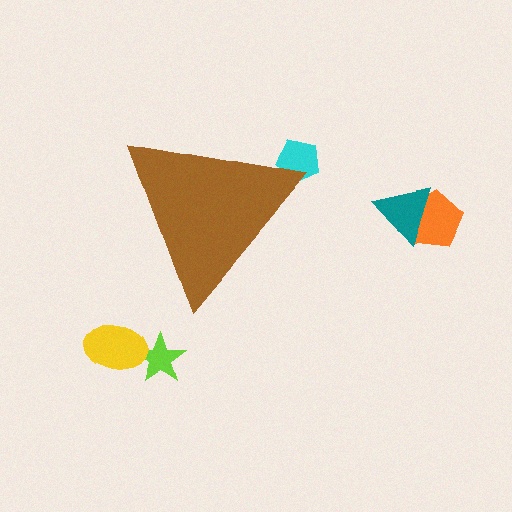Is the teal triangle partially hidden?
No, the teal triangle is fully visible.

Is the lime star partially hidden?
No, the lime star is fully visible.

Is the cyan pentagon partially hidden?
Yes, the cyan pentagon is partially hidden behind the brown triangle.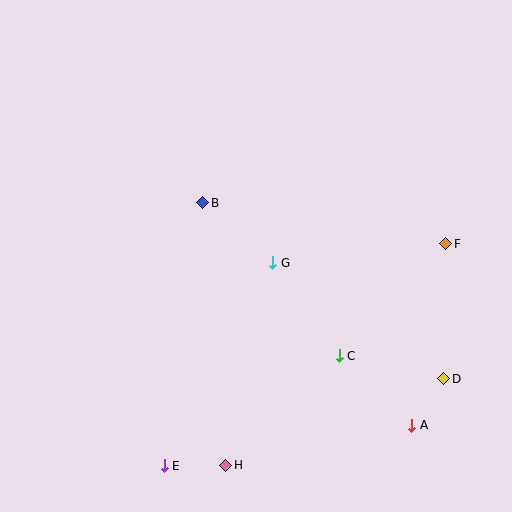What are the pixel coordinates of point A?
Point A is at (412, 425).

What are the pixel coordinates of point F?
Point F is at (446, 244).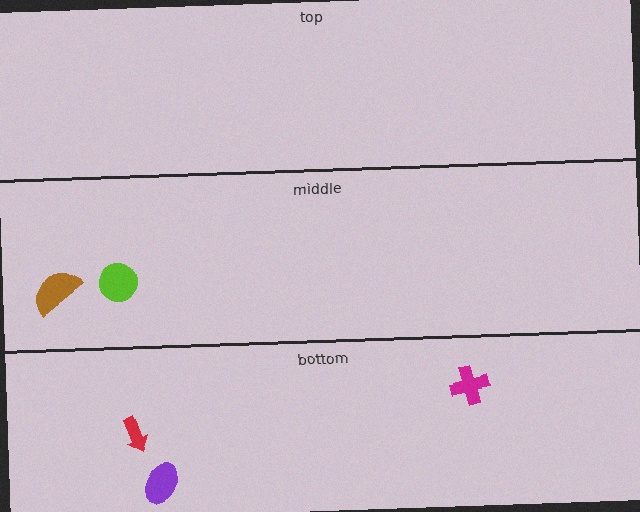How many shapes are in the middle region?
2.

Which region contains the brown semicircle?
The middle region.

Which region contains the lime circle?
The middle region.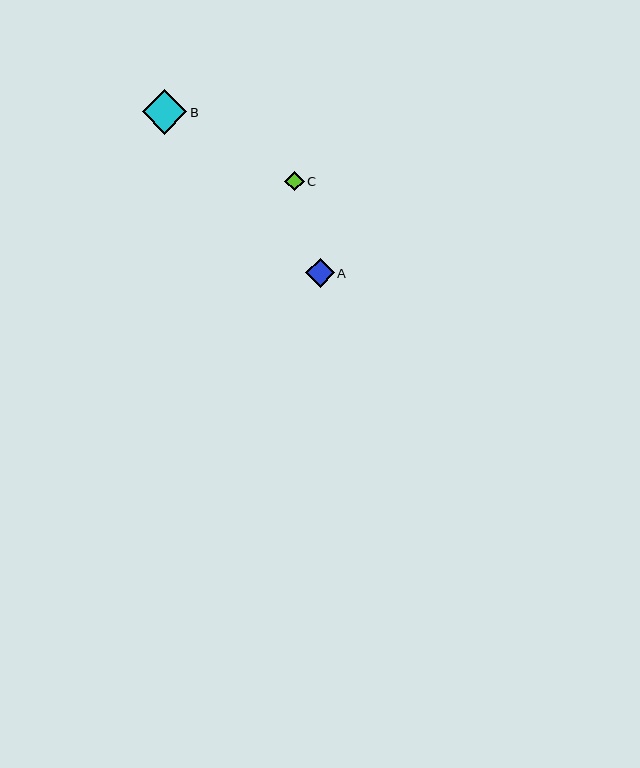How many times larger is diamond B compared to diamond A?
Diamond B is approximately 1.6 times the size of diamond A.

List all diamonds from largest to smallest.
From largest to smallest: B, A, C.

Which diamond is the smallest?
Diamond C is the smallest with a size of approximately 20 pixels.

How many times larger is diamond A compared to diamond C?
Diamond A is approximately 1.4 times the size of diamond C.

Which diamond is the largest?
Diamond B is the largest with a size of approximately 45 pixels.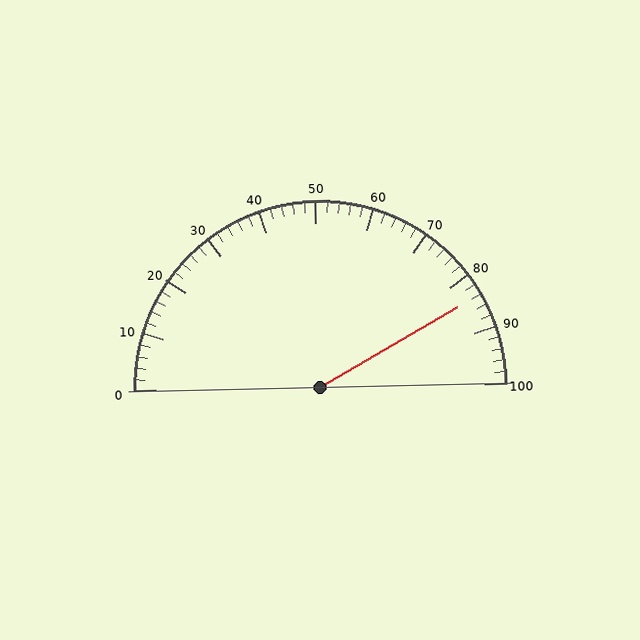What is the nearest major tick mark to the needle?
The nearest major tick mark is 80.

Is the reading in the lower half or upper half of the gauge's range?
The reading is in the upper half of the range (0 to 100).